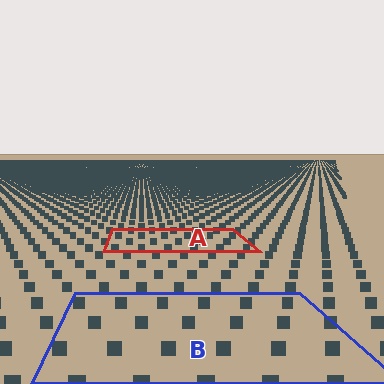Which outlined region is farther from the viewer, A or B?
Region A is farther from the viewer — the texture elements inside it appear smaller and more densely packed.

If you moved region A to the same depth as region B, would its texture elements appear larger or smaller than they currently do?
They would appear larger. At a closer depth, the same texture elements are projected at a bigger on-screen size.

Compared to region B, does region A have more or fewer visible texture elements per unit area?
Region A has more texture elements per unit area — they are packed more densely because it is farther away.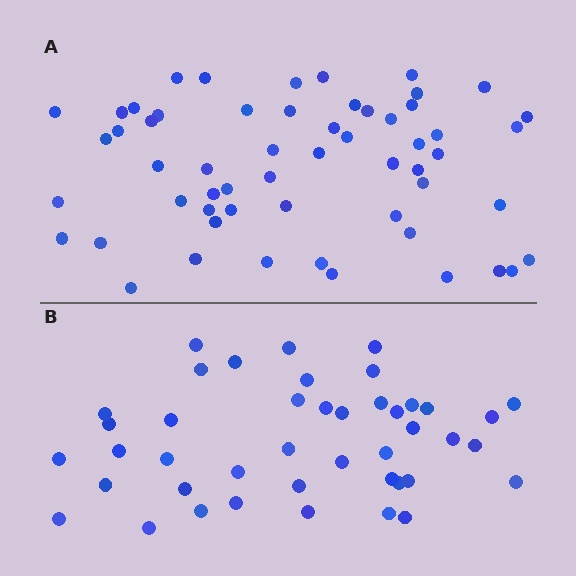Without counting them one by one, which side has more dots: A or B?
Region A (the top region) has more dots.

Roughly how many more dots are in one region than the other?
Region A has approximately 15 more dots than region B.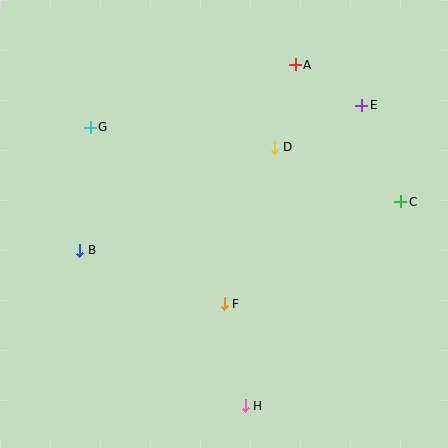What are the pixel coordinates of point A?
Point A is at (295, 65).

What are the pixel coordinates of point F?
Point F is at (224, 304).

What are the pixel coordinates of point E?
Point E is at (362, 105).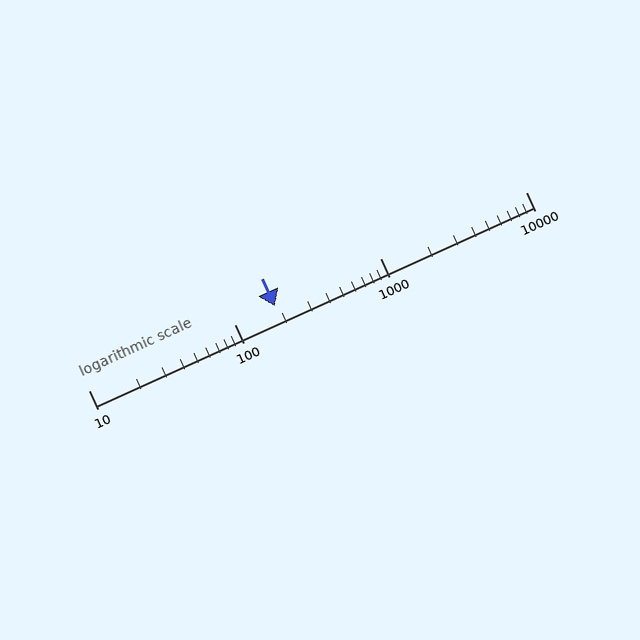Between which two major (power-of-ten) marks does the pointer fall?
The pointer is between 100 and 1000.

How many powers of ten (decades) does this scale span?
The scale spans 3 decades, from 10 to 10000.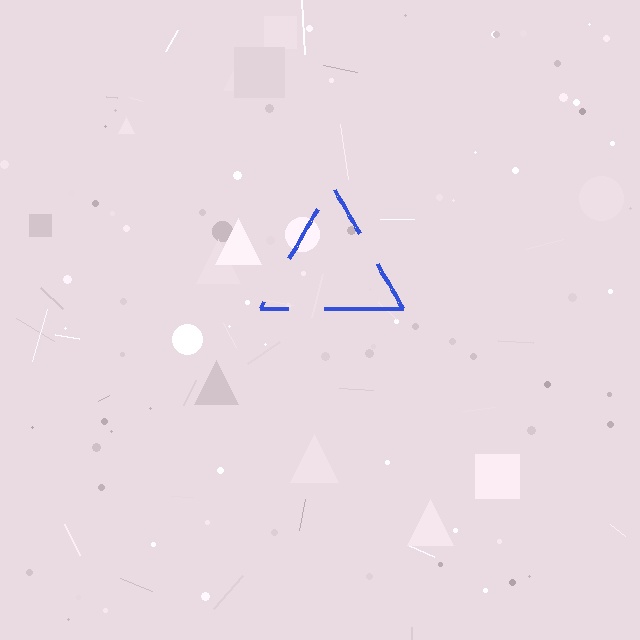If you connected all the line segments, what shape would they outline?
They would outline a triangle.